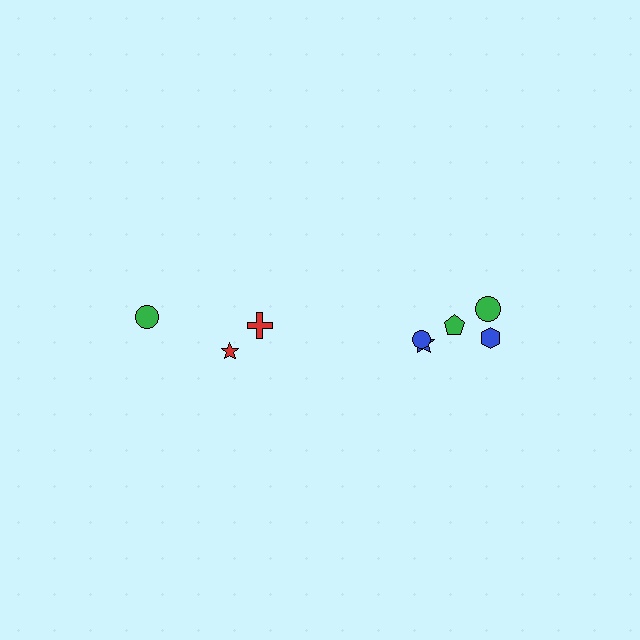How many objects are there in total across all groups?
There are 8 objects.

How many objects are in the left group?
There are 3 objects.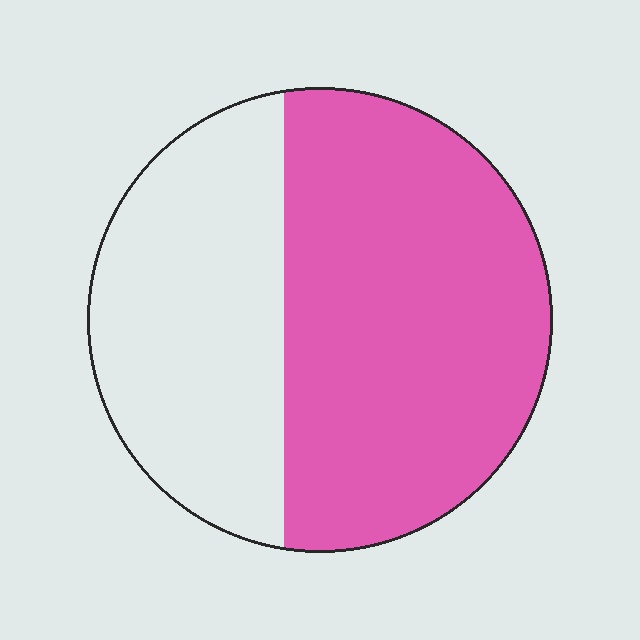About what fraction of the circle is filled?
About three fifths (3/5).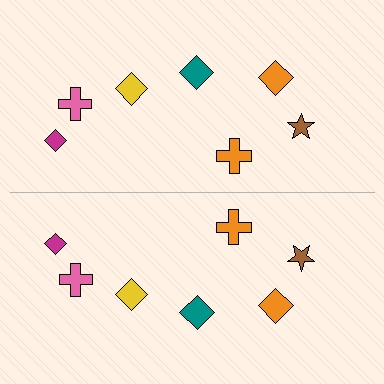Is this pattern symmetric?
Yes, this pattern has bilateral (reflection) symmetry.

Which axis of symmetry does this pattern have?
The pattern has a horizontal axis of symmetry running through the center of the image.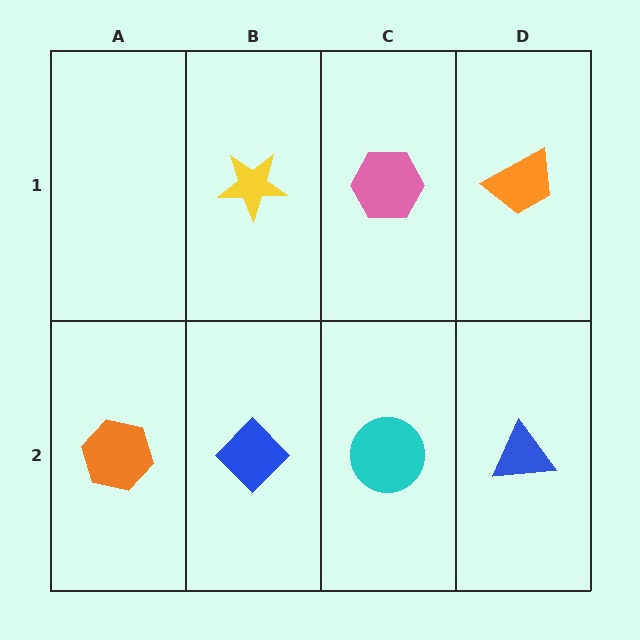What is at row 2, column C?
A cyan circle.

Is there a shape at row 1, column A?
No, that cell is empty.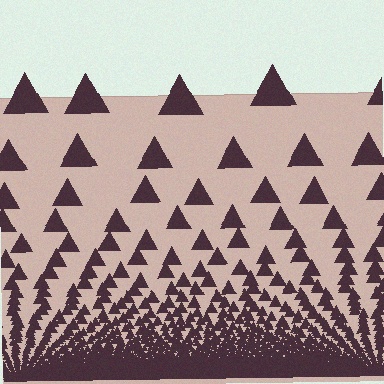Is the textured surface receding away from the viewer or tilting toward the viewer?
The surface appears to tilt toward the viewer. Texture elements get larger and sparser toward the top.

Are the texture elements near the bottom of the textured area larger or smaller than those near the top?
Smaller. The gradient is inverted — elements near the bottom are smaller and denser.